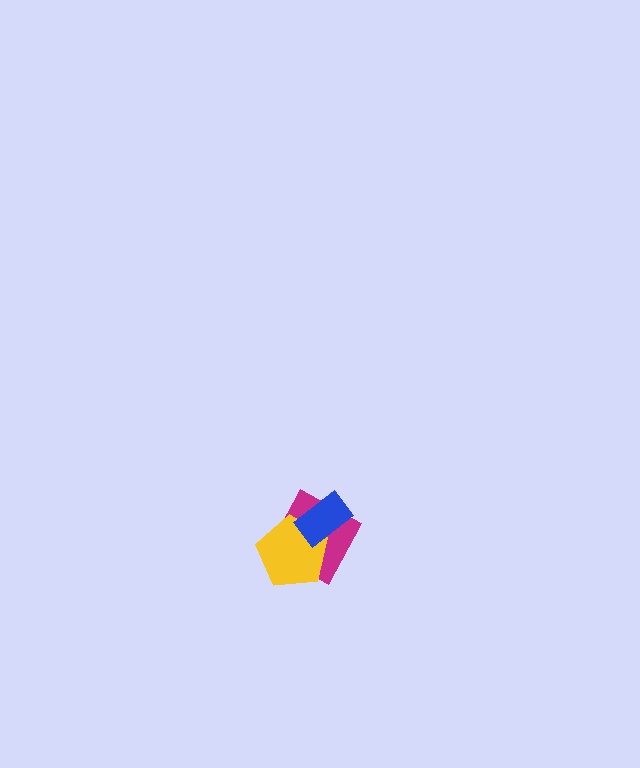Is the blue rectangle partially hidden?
No, no other shape covers it.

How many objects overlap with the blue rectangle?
2 objects overlap with the blue rectangle.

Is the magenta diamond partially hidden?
Yes, it is partially covered by another shape.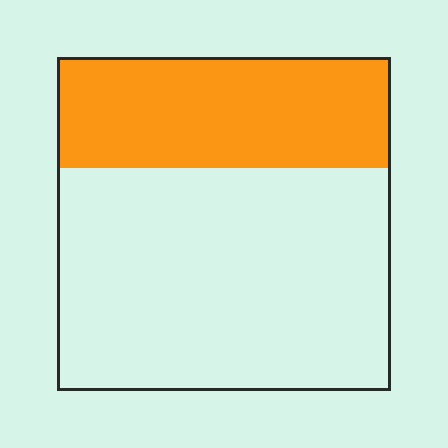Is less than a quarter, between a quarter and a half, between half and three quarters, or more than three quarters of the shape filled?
Between a quarter and a half.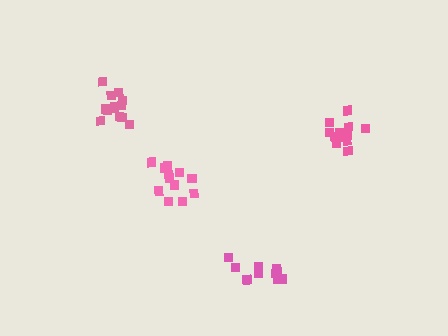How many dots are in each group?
Group 1: 13 dots, Group 2: 13 dots, Group 3: 12 dots, Group 4: 12 dots (50 total).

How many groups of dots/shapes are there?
There are 4 groups.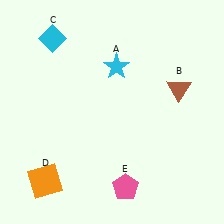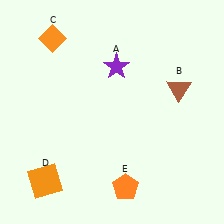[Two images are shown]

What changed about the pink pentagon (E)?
In Image 1, E is pink. In Image 2, it changed to orange.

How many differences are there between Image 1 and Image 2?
There are 3 differences between the two images.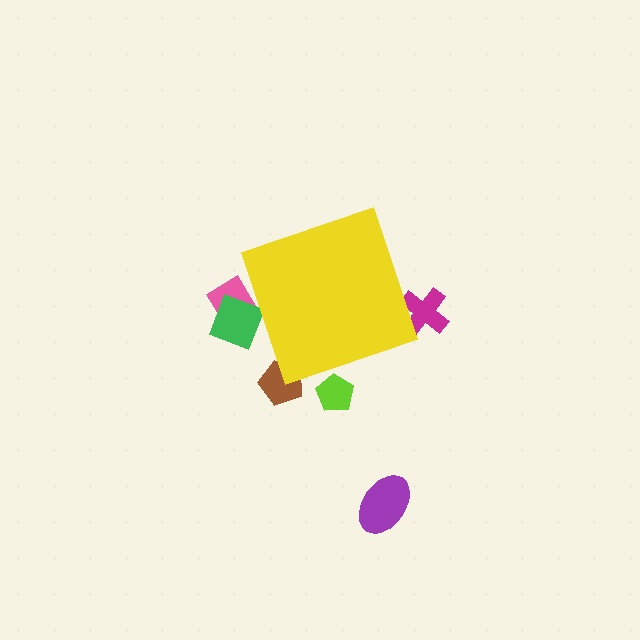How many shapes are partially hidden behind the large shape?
5 shapes are partially hidden.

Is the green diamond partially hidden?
Yes, the green diamond is partially hidden behind the yellow diamond.